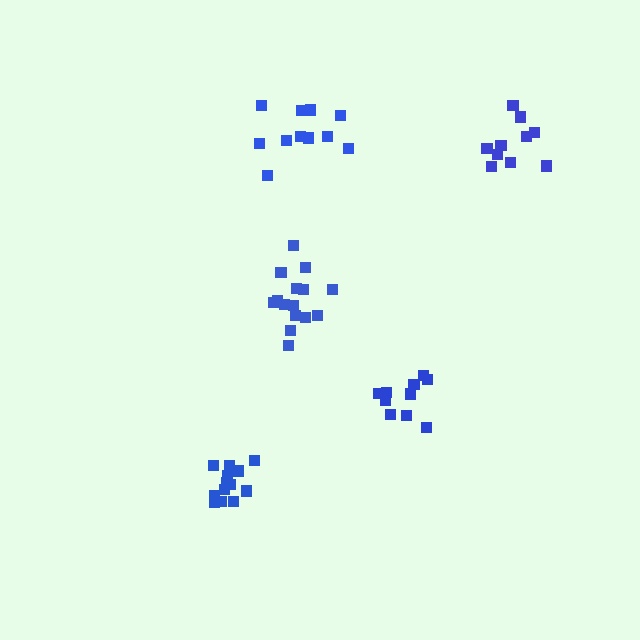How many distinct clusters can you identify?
There are 5 distinct clusters.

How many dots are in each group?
Group 1: 11 dots, Group 2: 15 dots, Group 3: 10 dots, Group 4: 13 dots, Group 5: 10 dots (59 total).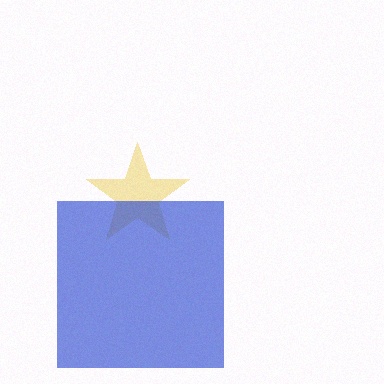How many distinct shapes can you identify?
There are 2 distinct shapes: a yellow star, a blue square.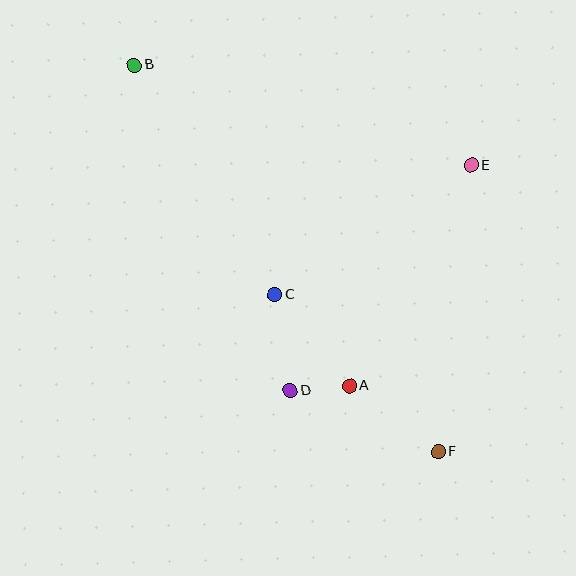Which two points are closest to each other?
Points A and D are closest to each other.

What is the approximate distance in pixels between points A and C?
The distance between A and C is approximately 118 pixels.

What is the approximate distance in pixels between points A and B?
The distance between A and B is approximately 387 pixels.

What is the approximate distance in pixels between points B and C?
The distance between B and C is approximately 269 pixels.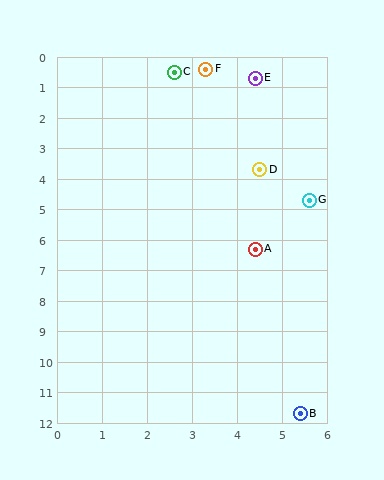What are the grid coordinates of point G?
Point G is at approximately (5.6, 4.7).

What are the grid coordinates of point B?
Point B is at approximately (5.4, 11.7).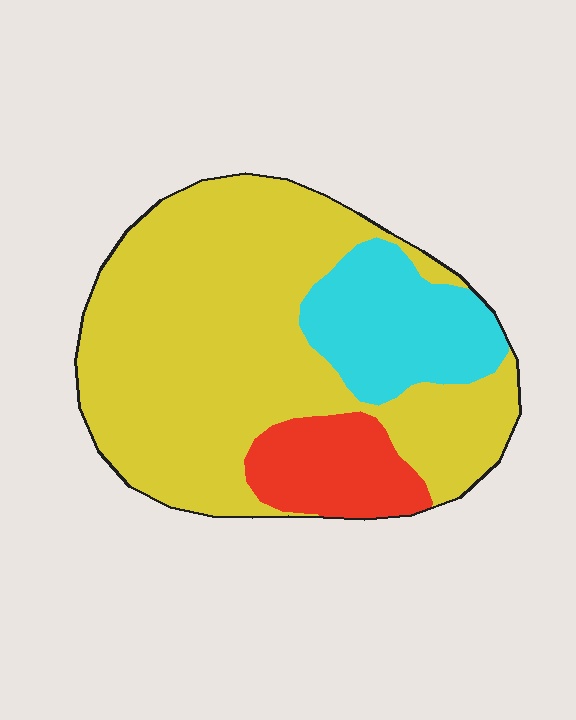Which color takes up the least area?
Red, at roughly 15%.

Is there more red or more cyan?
Cyan.